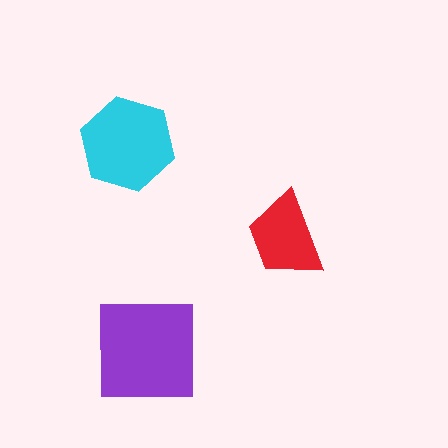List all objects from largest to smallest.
The purple square, the cyan hexagon, the red trapezoid.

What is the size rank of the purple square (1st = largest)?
1st.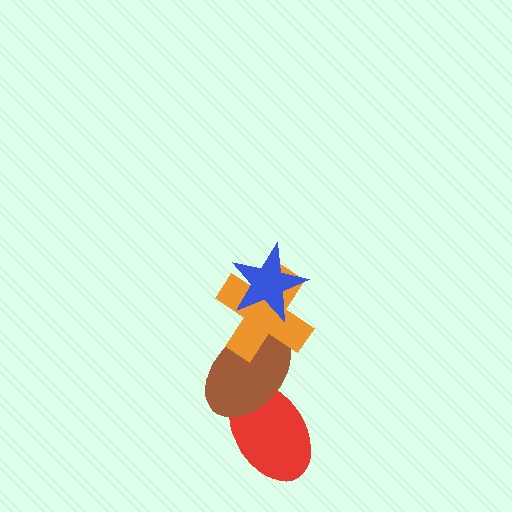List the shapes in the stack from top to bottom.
From top to bottom: the blue star, the orange cross, the brown ellipse, the red ellipse.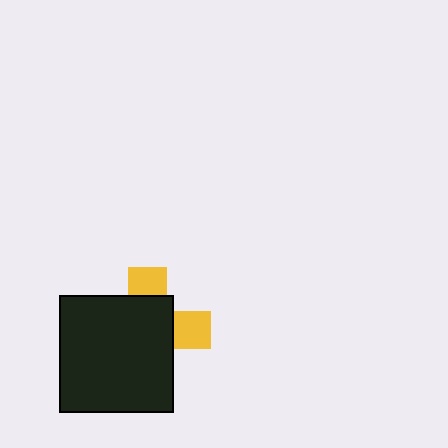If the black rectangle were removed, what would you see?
You would see the complete yellow cross.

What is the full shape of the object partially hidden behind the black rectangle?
The partially hidden object is a yellow cross.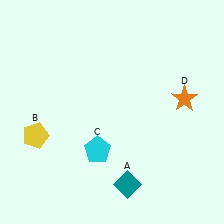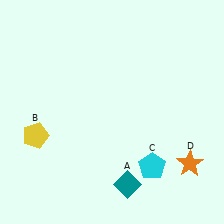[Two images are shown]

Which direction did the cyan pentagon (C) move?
The cyan pentagon (C) moved right.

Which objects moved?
The objects that moved are: the cyan pentagon (C), the orange star (D).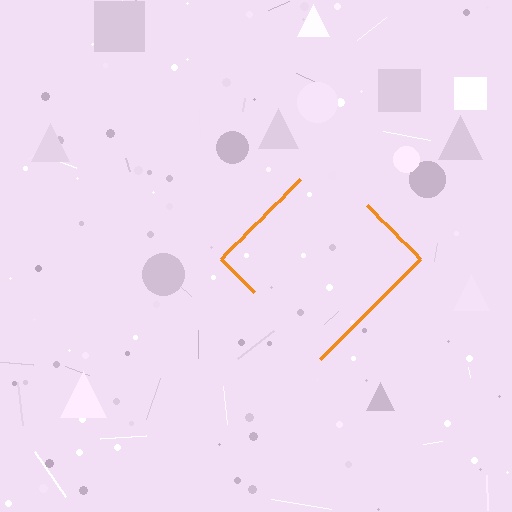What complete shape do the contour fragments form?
The contour fragments form a diamond.